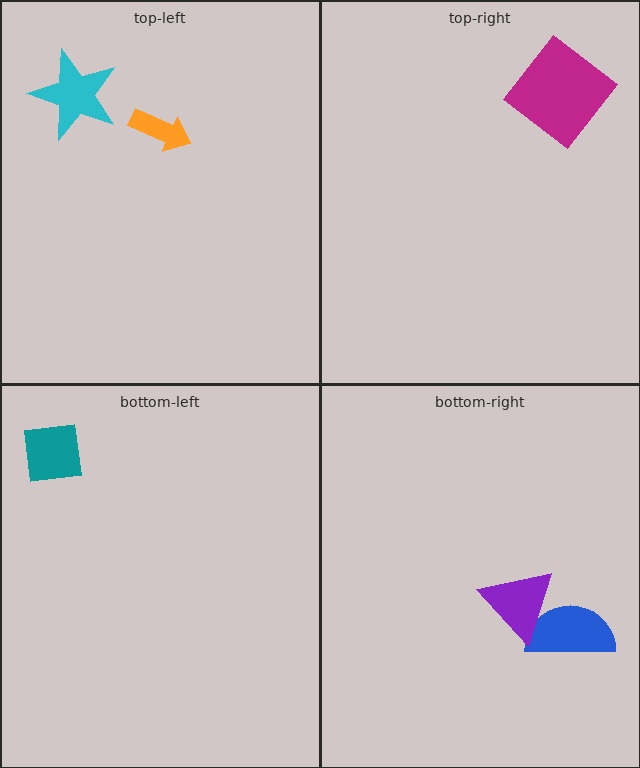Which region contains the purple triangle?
The bottom-right region.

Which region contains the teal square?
The bottom-left region.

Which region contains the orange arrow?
The top-left region.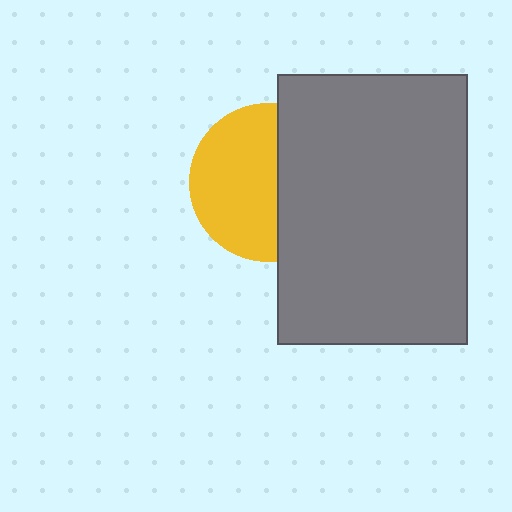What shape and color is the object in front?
The object in front is a gray rectangle.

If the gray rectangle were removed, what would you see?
You would see the complete yellow circle.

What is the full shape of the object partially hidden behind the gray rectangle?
The partially hidden object is a yellow circle.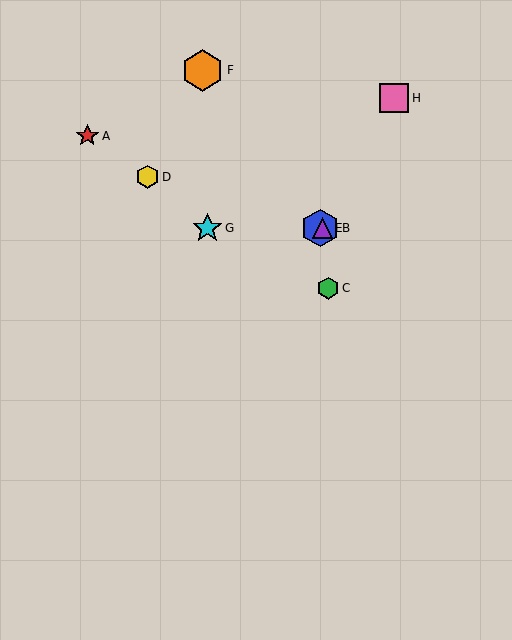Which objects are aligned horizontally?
Objects B, E, G are aligned horizontally.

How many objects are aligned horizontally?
3 objects (B, E, G) are aligned horizontally.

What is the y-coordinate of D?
Object D is at y≈177.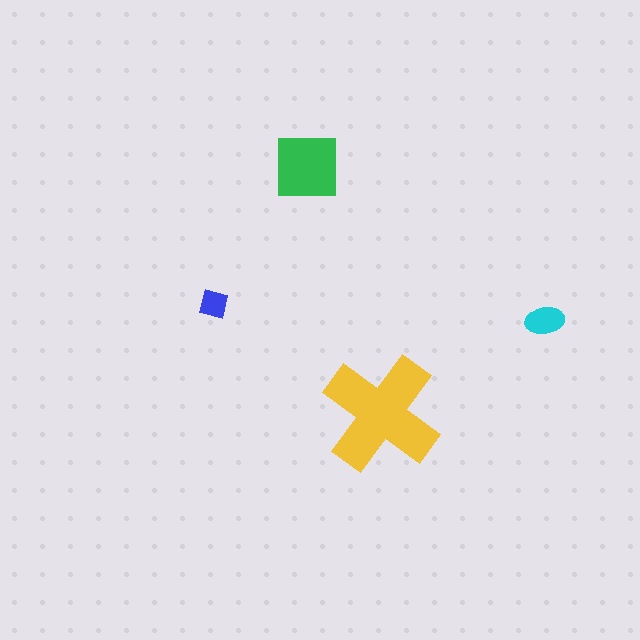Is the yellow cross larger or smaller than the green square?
Larger.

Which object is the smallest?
The blue square.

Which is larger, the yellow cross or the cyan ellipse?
The yellow cross.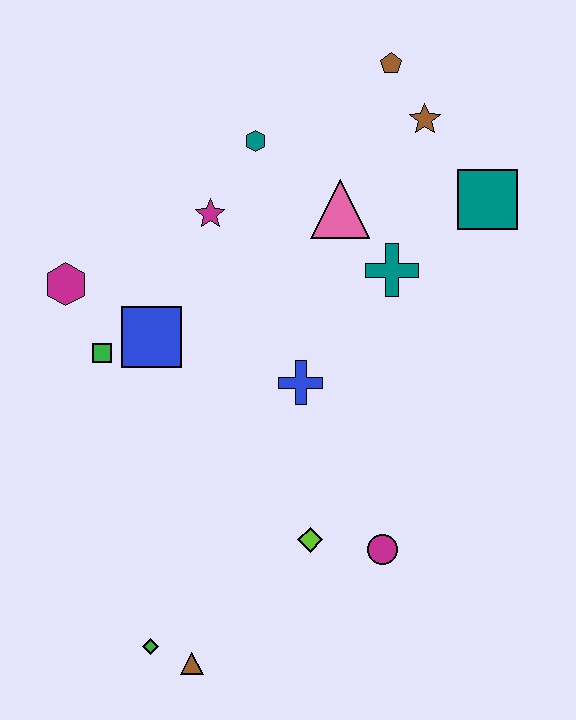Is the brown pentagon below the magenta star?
No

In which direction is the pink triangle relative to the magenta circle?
The pink triangle is above the magenta circle.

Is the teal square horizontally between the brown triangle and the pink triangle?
No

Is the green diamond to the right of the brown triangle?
No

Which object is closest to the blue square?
The green square is closest to the blue square.